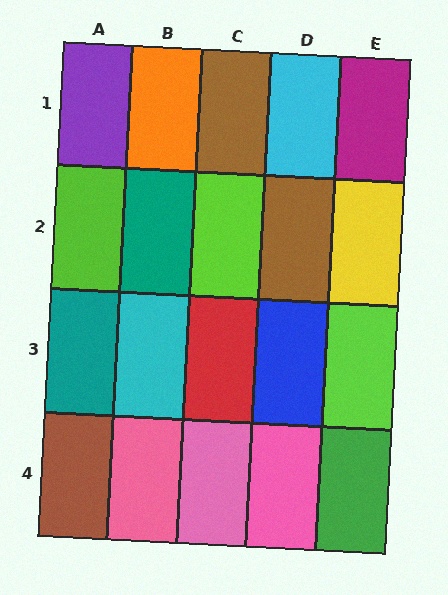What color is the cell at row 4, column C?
Pink.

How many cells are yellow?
1 cell is yellow.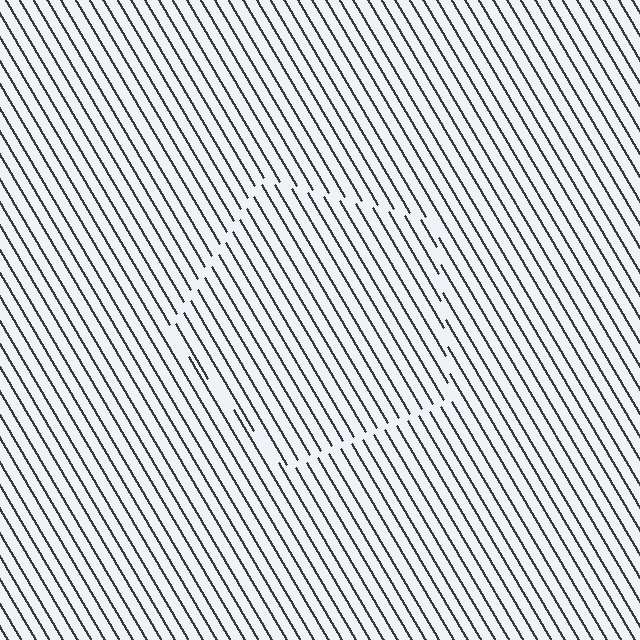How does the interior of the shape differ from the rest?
The interior of the shape contains the same grating, shifted by half a period — the contour is defined by the phase discontinuity where line-ends from the inner and outer gratings abut.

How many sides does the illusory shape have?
5 sides — the line-ends trace a pentagon.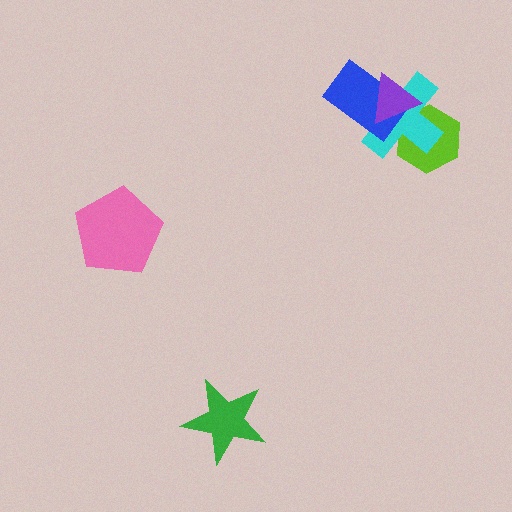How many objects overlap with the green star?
0 objects overlap with the green star.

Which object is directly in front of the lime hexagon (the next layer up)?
The cyan cross is directly in front of the lime hexagon.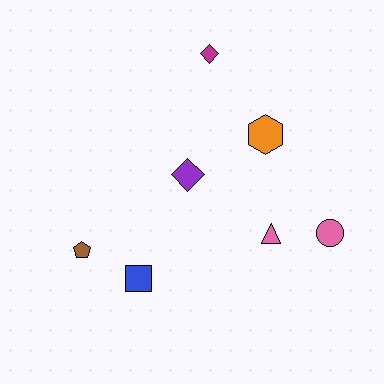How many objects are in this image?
There are 7 objects.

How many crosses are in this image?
There are no crosses.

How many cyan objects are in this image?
There are no cyan objects.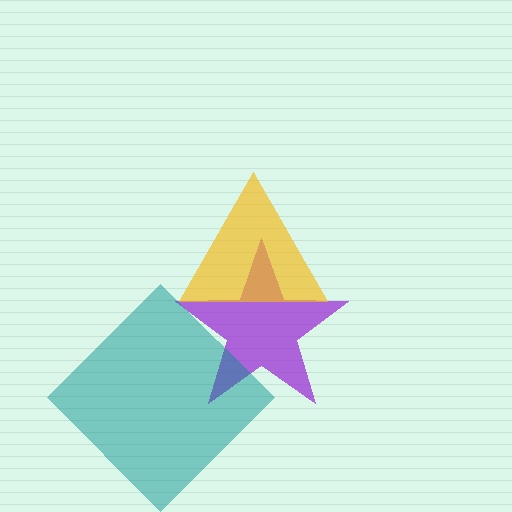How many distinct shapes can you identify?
There are 3 distinct shapes: a purple star, a teal diamond, a yellow triangle.